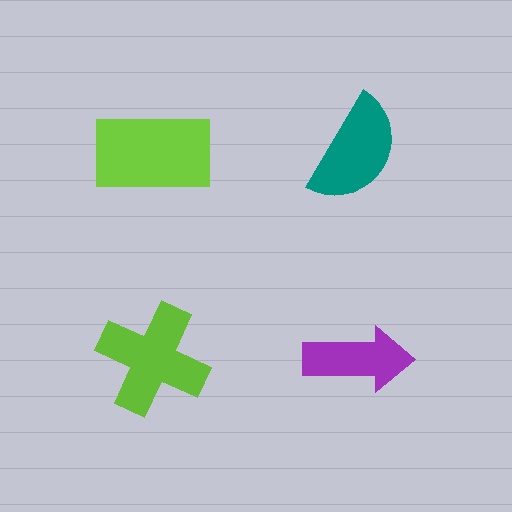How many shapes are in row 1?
2 shapes.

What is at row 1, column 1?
A lime rectangle.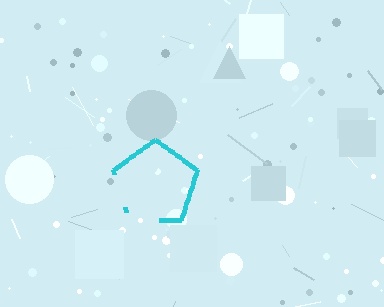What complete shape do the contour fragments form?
The contour fragments form a pentagon.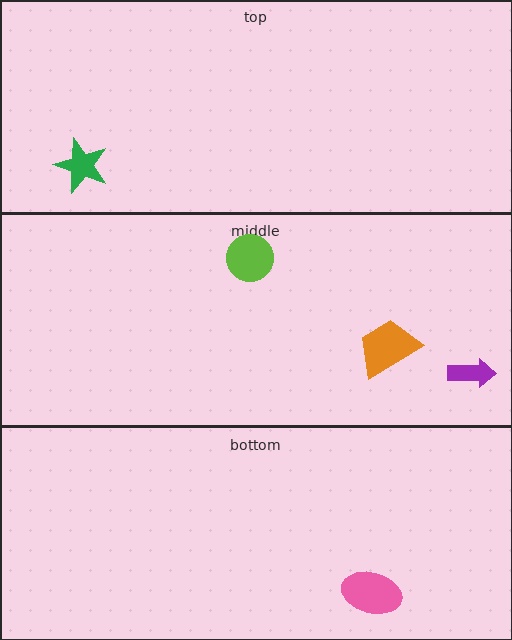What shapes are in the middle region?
The lime circle, the purple arrow, the orange trapezoid.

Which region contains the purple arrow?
The middle region.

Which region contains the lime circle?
The middle region.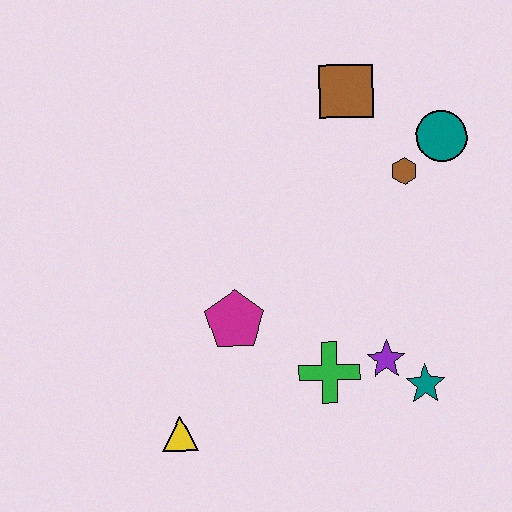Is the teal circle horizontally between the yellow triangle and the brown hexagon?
No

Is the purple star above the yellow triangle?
Yes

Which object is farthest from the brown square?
The yellow triangle is farthest from the brown square.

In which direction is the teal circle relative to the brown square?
The teal circle is to the right of the brown square.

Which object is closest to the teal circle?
The brown hexagon is closest to the teal circle.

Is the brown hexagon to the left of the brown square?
No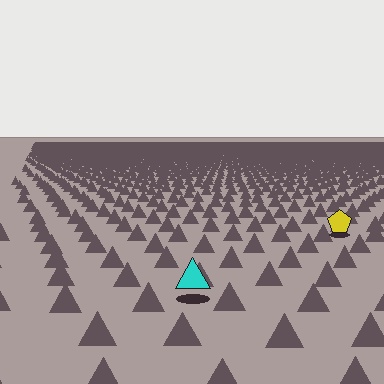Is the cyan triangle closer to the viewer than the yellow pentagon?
Yes. The cyan triangle is closer — you can tell from the texture gradient: the ground texture is coarser near it.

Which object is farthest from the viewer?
The yellow pentagon is farthest from the viewer. It appears smaller and the ground texture around it is denser.